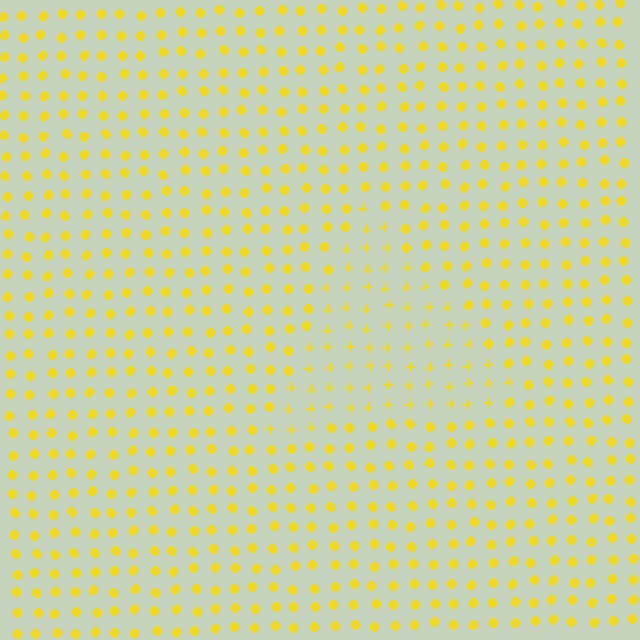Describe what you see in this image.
The image is filled with small yellow elements arranged in a uniform grid. A triangle-shaped region contains plus signs, while the surrounding area contains circles. The boundary is defined purely by the change in element shape.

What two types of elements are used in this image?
The image uses plus signs inside the triangle region and circles outside it.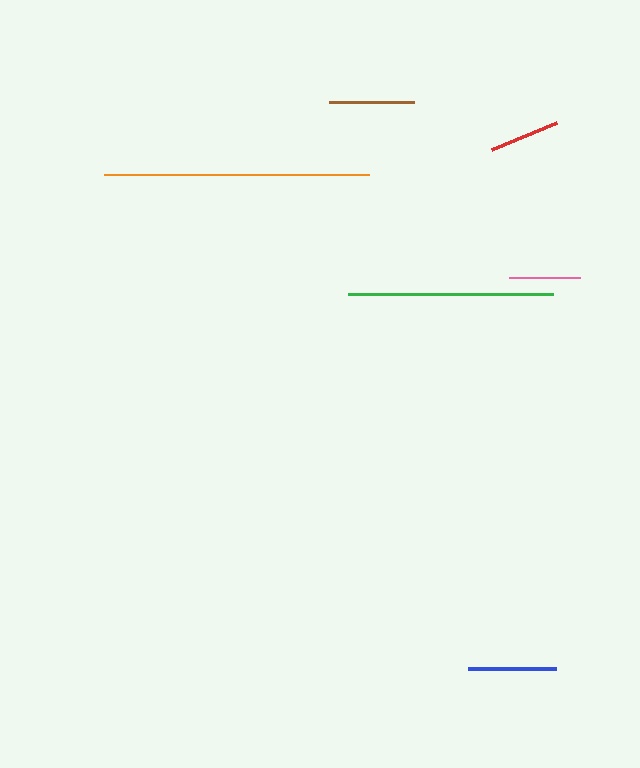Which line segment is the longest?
The orange line is the longest at approximately 265 pixels.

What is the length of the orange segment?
The orange segment is approximately 265 pixels long.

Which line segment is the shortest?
The pink line is the shortest at approximately 71 pixels.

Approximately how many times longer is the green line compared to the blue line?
The green line is approximately 2.3 times the length of the blue line.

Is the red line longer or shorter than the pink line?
The red line is longer than the pink line.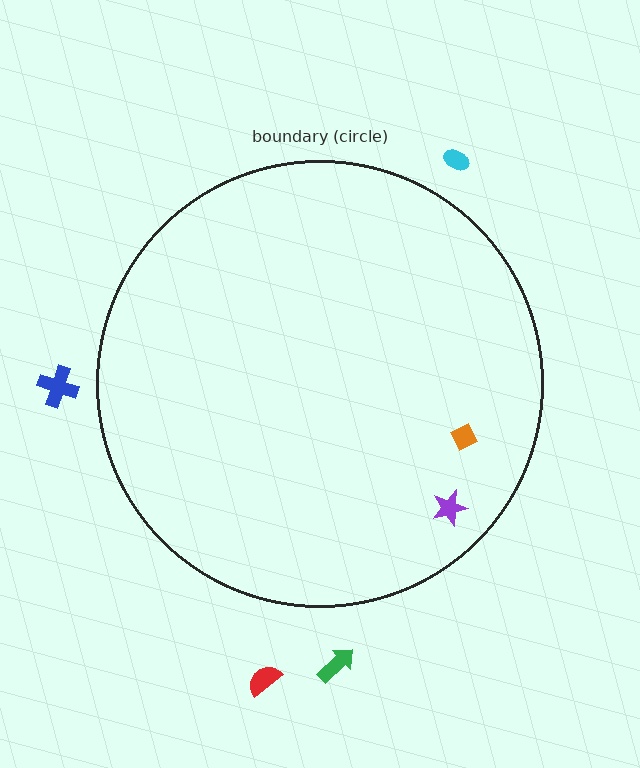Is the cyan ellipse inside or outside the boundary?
Outside.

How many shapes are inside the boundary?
2 inside, 4 outside.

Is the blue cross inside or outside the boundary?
Outside.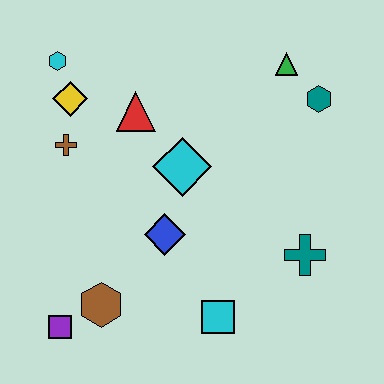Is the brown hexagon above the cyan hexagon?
No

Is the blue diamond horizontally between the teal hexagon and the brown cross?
Yes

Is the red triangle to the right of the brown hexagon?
Yes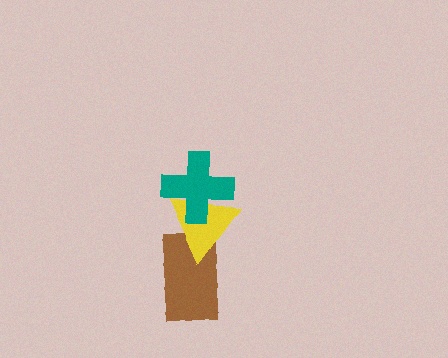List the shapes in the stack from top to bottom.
From top to bottom: the teal cross, the yellow triangle, the brown rectangle.